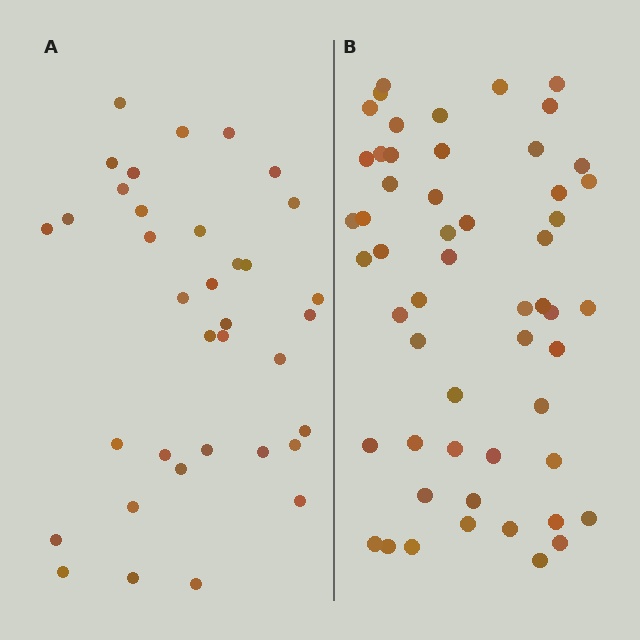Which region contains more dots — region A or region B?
Region B (the right region) has more dots.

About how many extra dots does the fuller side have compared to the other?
Region B has approximately 20 more dots than region A.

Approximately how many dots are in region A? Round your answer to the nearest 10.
About 40 dots. (The exact count is 36, which rounds to 40.)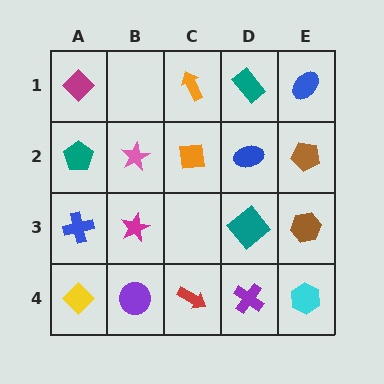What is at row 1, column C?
An orange arrow.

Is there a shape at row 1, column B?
No, that cell is empty.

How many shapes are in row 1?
4 shapes.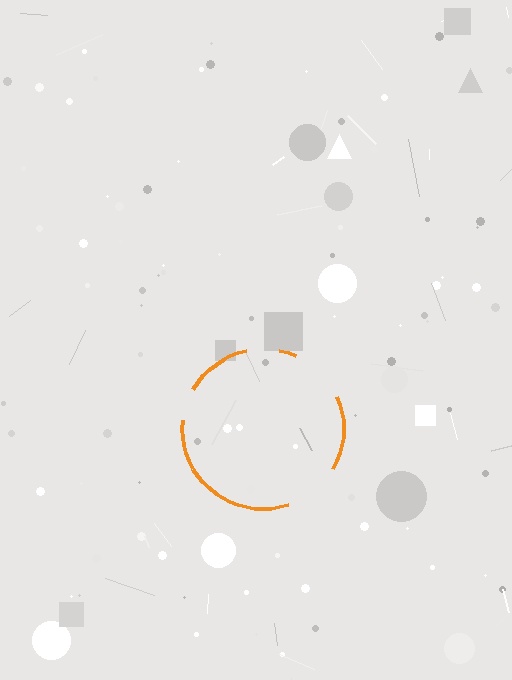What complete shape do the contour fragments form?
The contour fragments form a circle.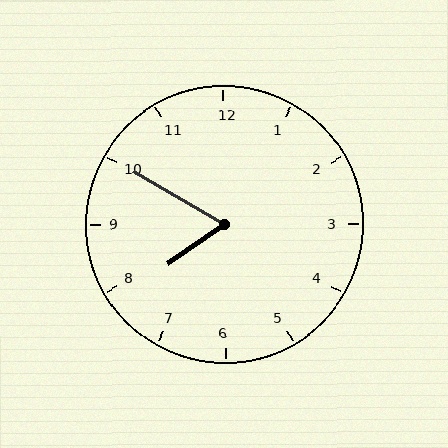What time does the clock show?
7:50.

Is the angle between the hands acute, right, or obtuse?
It is acute.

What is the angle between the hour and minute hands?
Approximately 65 degrees.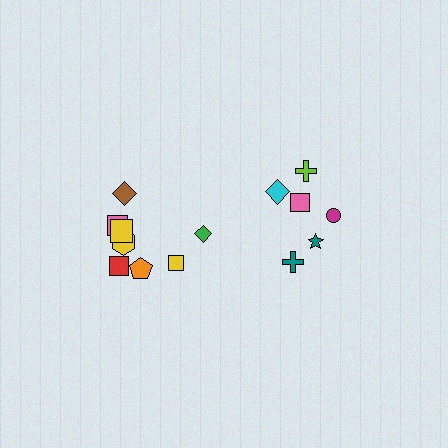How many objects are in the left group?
There are 8 objects.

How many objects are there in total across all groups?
There are 14 objects.